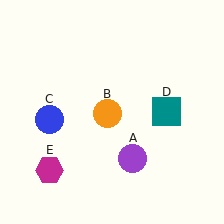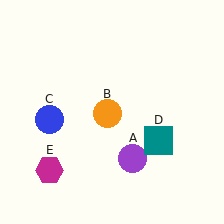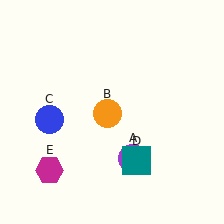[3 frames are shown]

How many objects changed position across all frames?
1 object changed position: teal square (object D).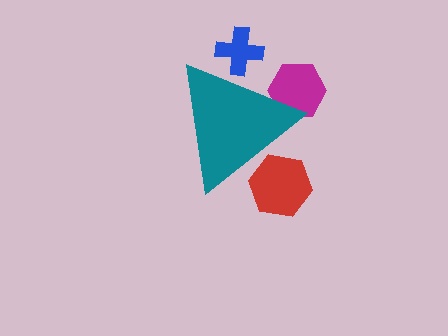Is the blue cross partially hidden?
Yes, the blue cross is partially hidden behind the teal triangle.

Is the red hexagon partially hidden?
Yes, the red hexagon is partially hidden behind the teal triangle.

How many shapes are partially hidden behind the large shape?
3 shapes are partially hidden.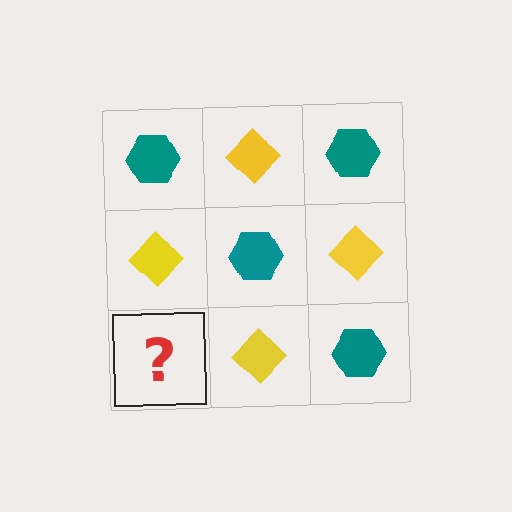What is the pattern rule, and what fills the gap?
The rule is that it alternates teal hexagon and yellow diamond in a checkerboard pattern. The gap should be filled with a teal hexagon.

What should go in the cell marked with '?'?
The missing cell should contain a teal hexagon.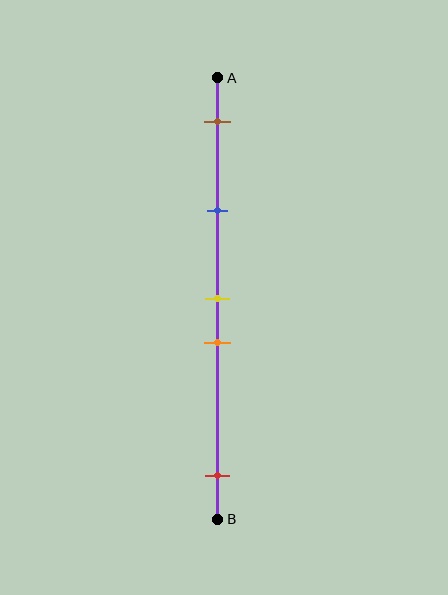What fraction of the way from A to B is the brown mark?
The brown mark is approximately 10% (0.1) of the way from A to B.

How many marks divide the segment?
There are 5 marks dividing the segment.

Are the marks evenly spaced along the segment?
No, the marks are not evenly spaced.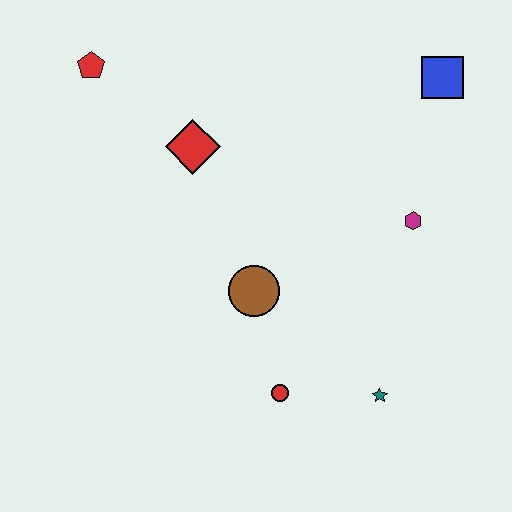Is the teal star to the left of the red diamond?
No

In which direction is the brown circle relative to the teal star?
The brown circle is to the left of the teal star.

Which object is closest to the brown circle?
The red circle is closest to the brown circle.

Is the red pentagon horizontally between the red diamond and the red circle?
No